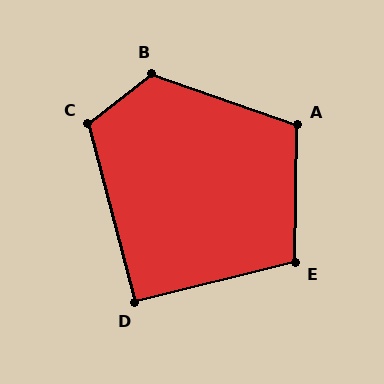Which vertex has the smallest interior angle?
D, at approximately 90 degrees.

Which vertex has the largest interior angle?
B, at approximately 123 degrees.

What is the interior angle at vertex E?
Approximately 105 degrees (obtuse).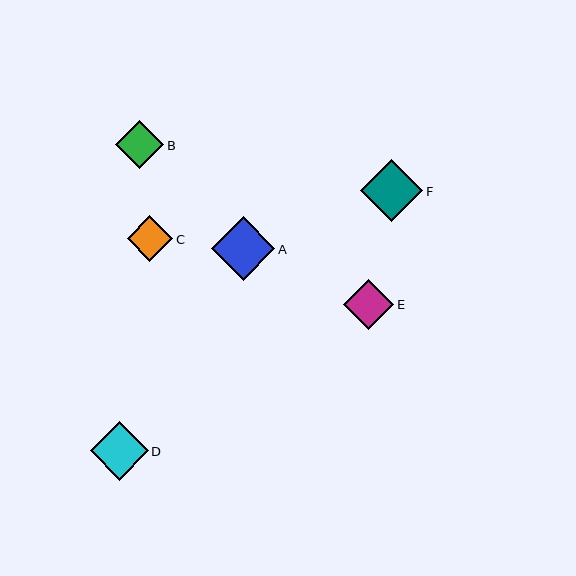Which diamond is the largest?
Diamond A is the largest with a size of approximately 64 pixels.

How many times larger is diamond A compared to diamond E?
Diamond A is approximately 1.3 times the size of diamond E.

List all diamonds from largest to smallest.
From largest to smallest: A, F, D, E, B, C.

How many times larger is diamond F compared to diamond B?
Diamond F is approximately 1.3 times the size of diamond B.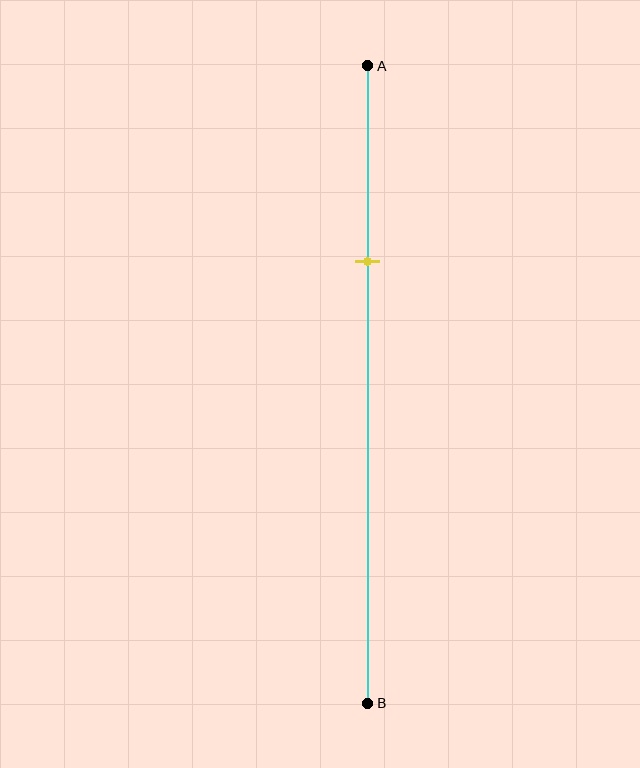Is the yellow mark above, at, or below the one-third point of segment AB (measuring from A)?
The yellow mark is approximately at the one-third point of segment AB.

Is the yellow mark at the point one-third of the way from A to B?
Yes, the mark is approximately at the one-third point.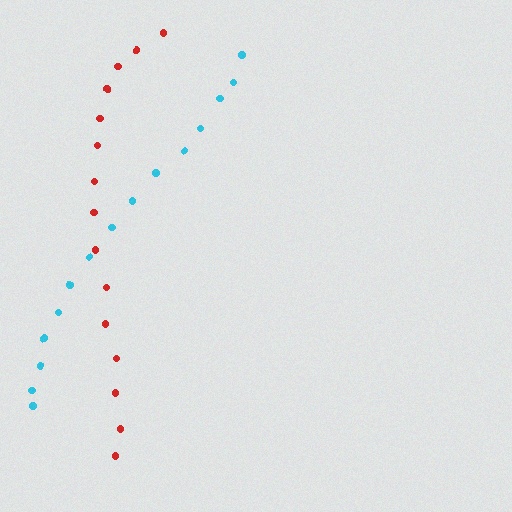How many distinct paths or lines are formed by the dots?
There are 2 distinct paths.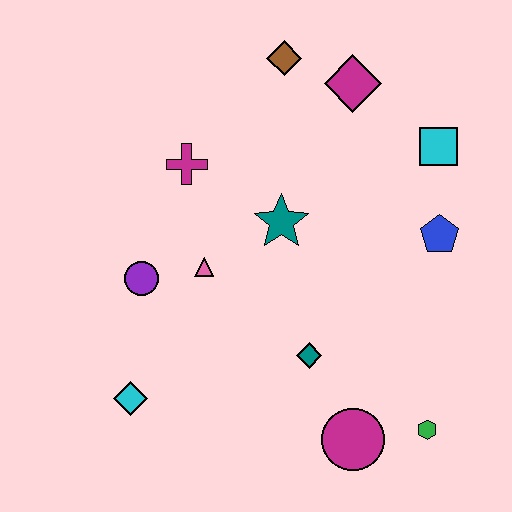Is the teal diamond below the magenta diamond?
Yes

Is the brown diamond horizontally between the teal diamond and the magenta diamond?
No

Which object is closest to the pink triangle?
The purple circle is closest to the pink triangle.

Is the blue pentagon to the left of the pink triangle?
No